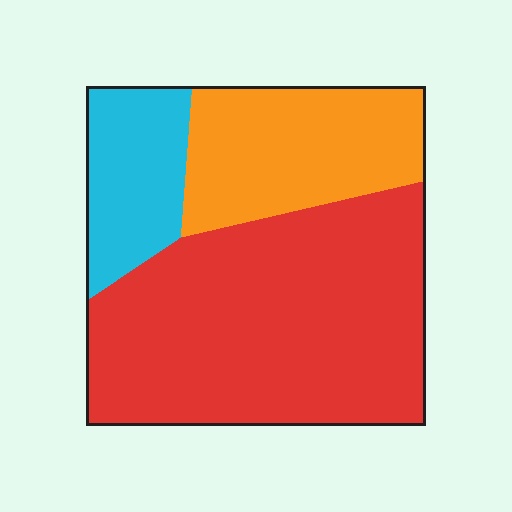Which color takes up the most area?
Red, at roughly 60%.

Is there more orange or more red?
Red.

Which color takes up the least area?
Cyan, at roughly 15%.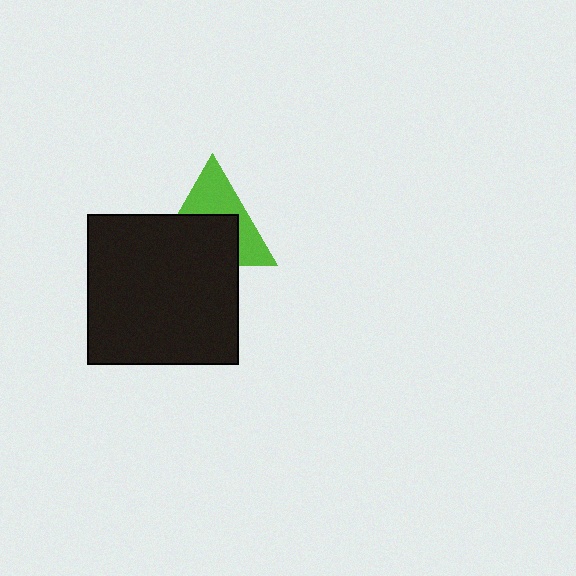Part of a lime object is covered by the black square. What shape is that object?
It is a triangle.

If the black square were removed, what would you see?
You would see the complete lime triangle.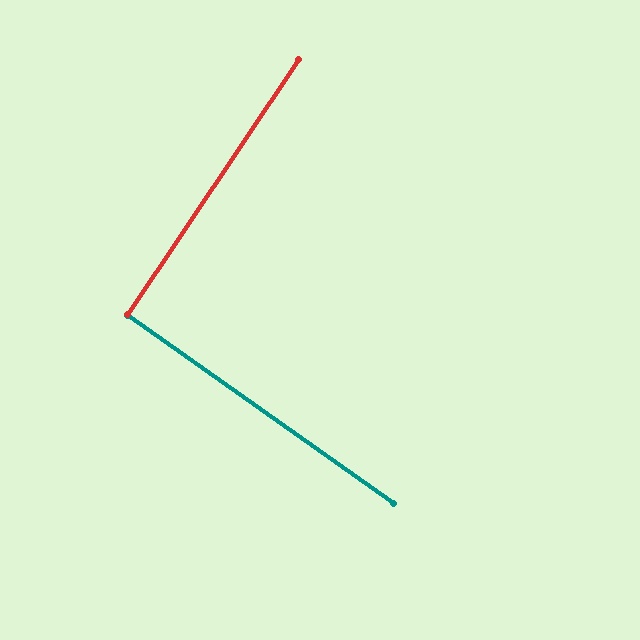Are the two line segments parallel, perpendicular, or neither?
Perpendicular — they meet at approximately 88°.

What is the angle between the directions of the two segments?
Approximately 88 degrees.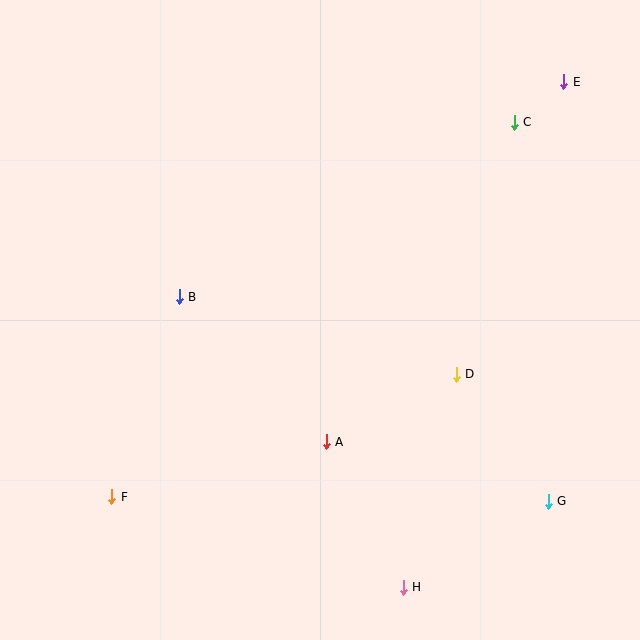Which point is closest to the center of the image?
Point A at (326, 442) is closest to the center.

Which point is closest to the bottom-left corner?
Point F is closest to the bottom-left corner.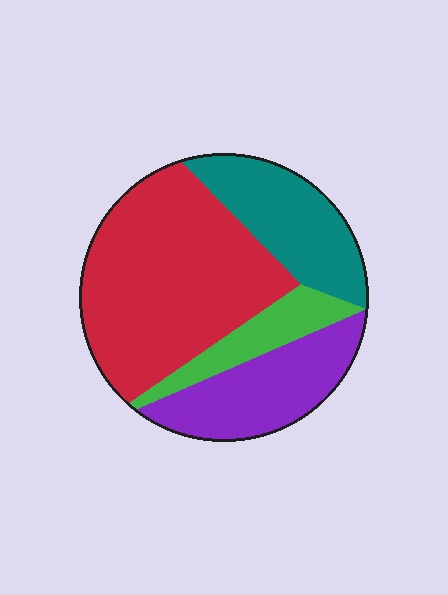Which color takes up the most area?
Red, at roughly 45%.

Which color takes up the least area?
Green, at roughly 10%.